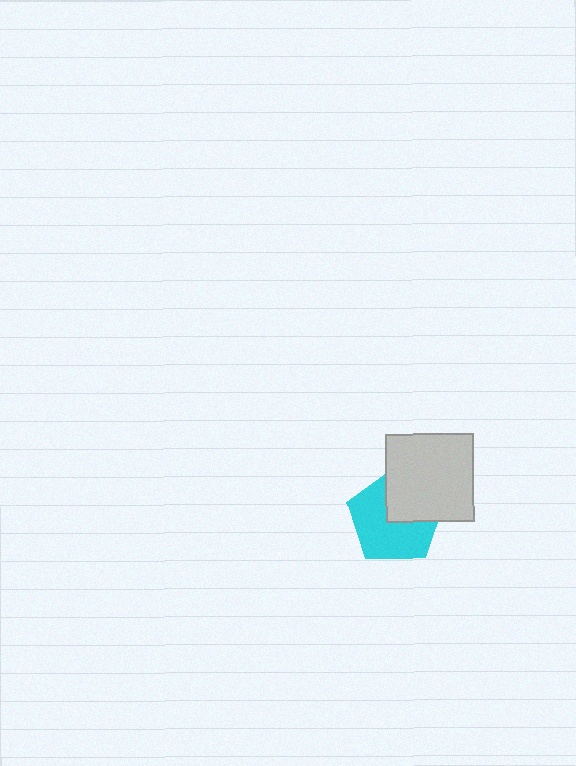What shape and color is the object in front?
The object in front is a light gray square.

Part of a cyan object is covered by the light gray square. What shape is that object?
It is a pentagon.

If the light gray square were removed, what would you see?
You would see the complete cyan pentagon.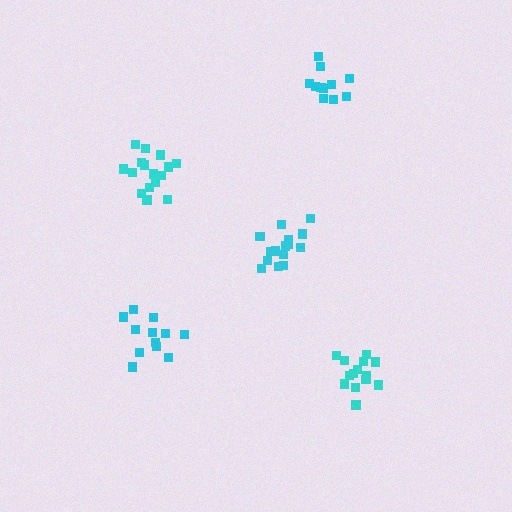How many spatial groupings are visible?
There are 5 spatial groupings.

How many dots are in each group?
Group 1: 12 dots, Group 2: 16 dots, Group 3: 11 dots, Group 4: 14 dots, Group 5: 15 dots (68 total).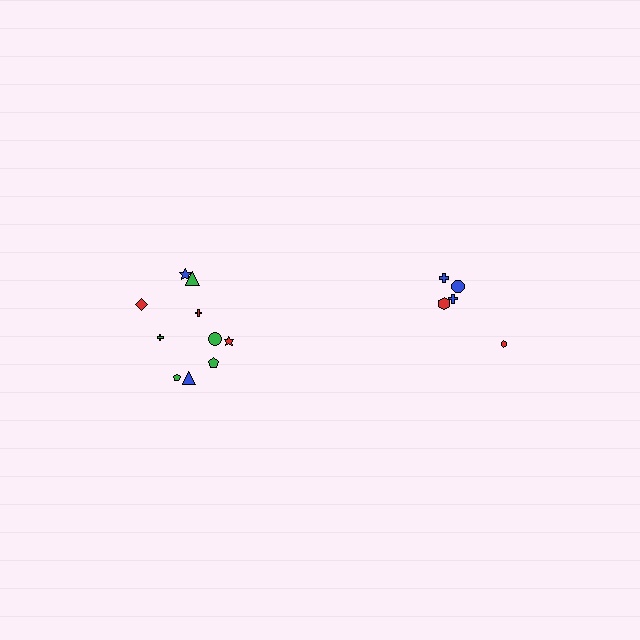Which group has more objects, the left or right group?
The left group.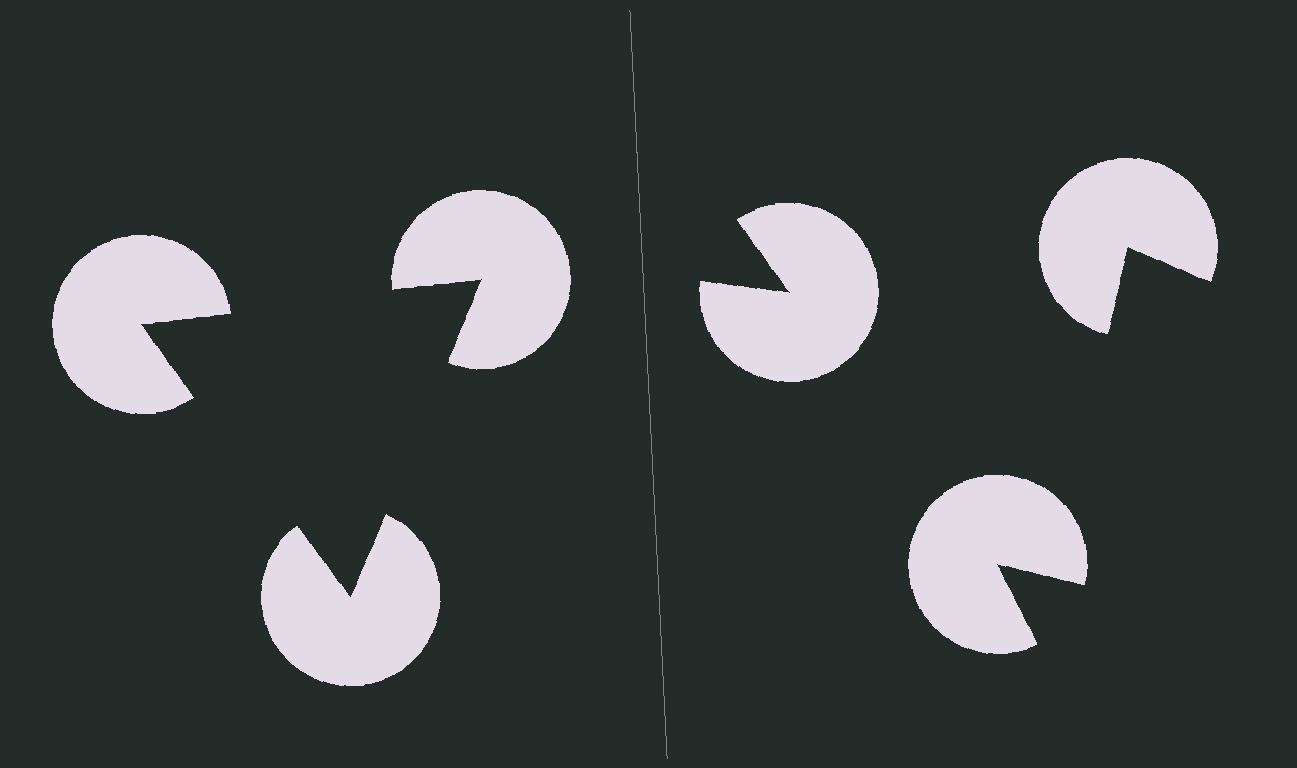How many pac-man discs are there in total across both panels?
6 — 3 on each side.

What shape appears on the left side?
An illusory triangle.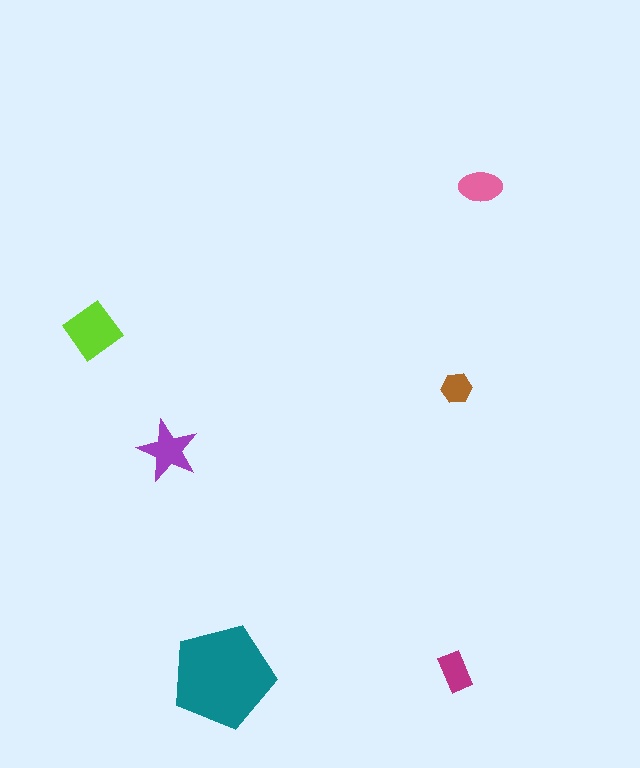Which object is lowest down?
The teal pentagon is bottommost.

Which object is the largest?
The teal pentagon.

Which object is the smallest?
The brown hexagon.